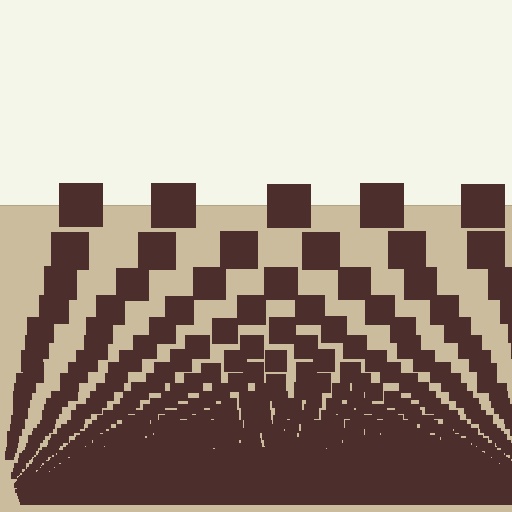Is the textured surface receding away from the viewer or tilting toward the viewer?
The surface appears to tilt toward the viewer. Texture elements get larger and sparser toward the top.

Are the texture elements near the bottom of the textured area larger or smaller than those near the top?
Smaller. The gradient is inverted — elements near the bottom are smaller and denser.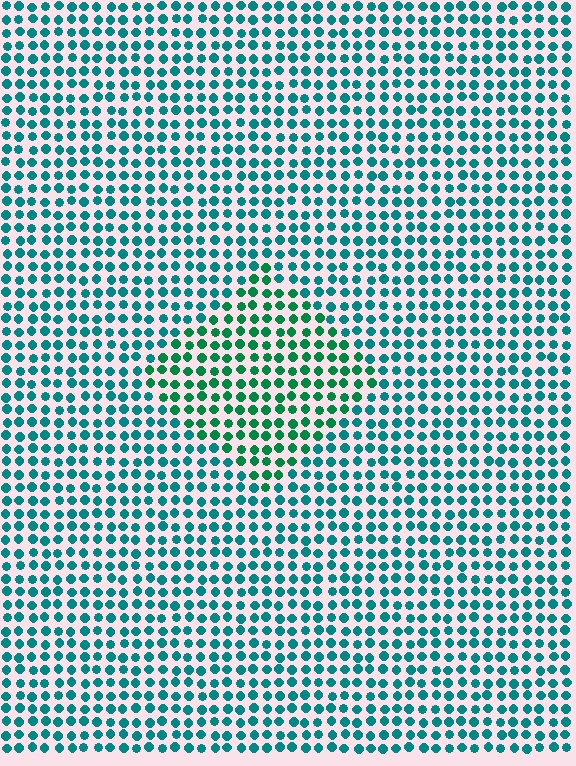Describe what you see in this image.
The image is filled with small teal elements in a uniform arrangement. A diamond-shaped region is visible where the elements are tinted to a slightly different hue, forming a subtle color boundary.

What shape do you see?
I see a diamond.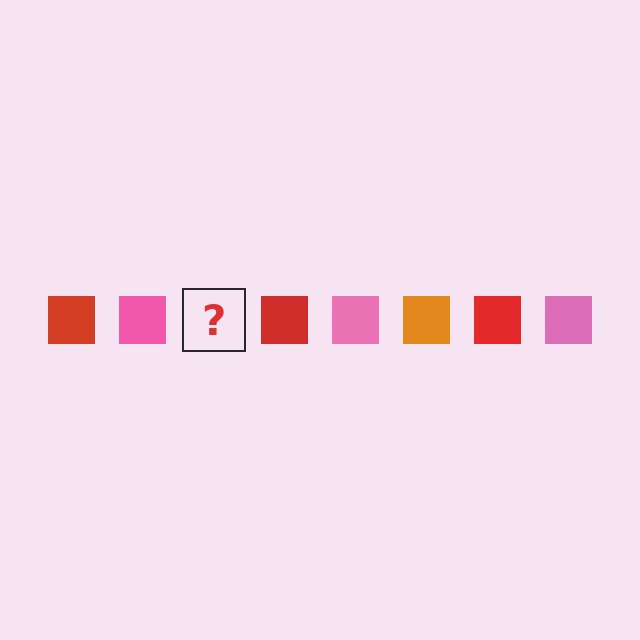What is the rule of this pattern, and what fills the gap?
The rule is that the pattern cycles through red, pink, orange squares. The gap should be filled with an orange square.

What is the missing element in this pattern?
The missing element is an orange square.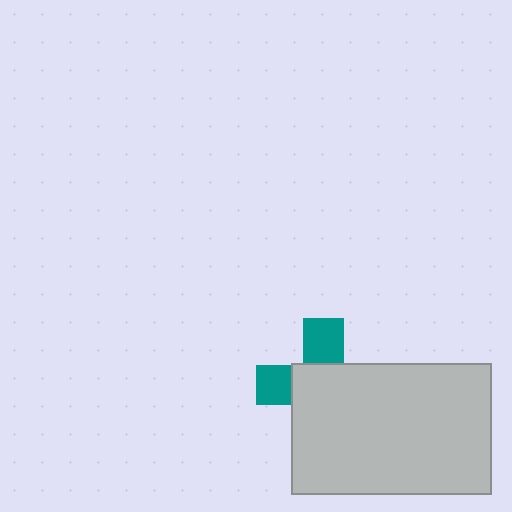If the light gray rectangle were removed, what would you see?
You would see the complete teal cross.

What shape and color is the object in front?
The object in front is a light gray rectangle.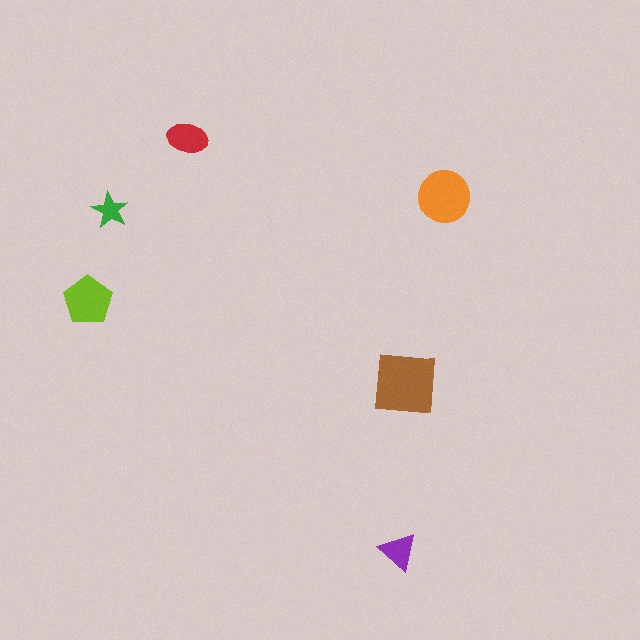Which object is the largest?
The brown square.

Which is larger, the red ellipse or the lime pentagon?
The lime pentagon.